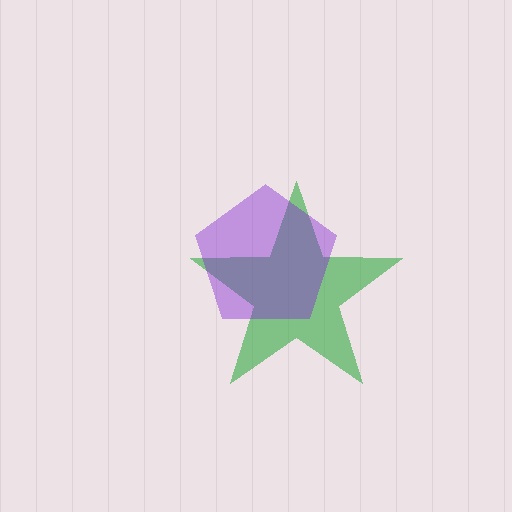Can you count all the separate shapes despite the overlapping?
Yes, there are 2 separate shapes.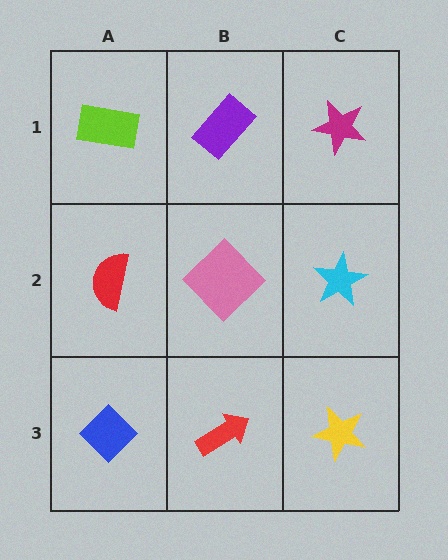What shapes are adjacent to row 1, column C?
A cyan star (row 2, column C), a purple rectangle (row 1, column B).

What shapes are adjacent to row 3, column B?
A pink diamond (row 2, column B), a blue diamond (row 3, column A), a yellow star (row 3, column C).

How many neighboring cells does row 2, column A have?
3.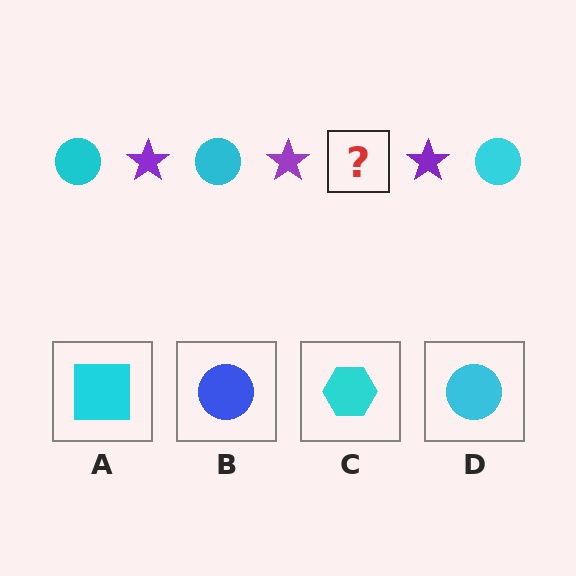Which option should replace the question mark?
Option D.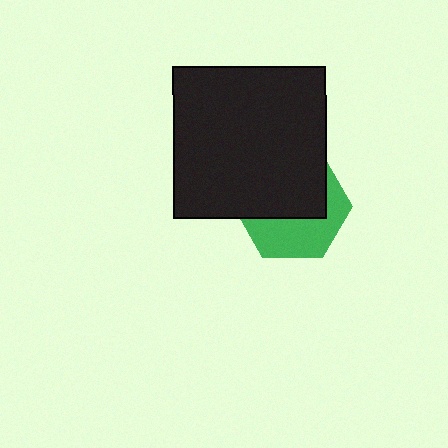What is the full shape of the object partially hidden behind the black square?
The partially hidden object is a green hexagon.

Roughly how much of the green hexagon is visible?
A small part of it is visible (roughly 43%).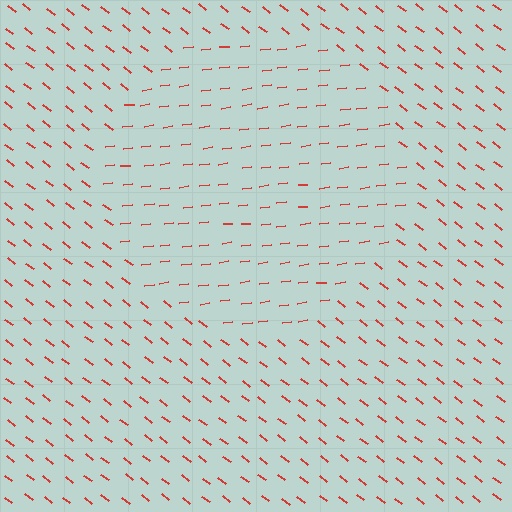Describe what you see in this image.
The image is filled with small red line segments. A circle region in the image has lines oriented differently from the surrounding lines, creating a visible texture boundary.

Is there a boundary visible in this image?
Yes, there is a texture boundary formed by a change in line orientation.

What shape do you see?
I see a circle.